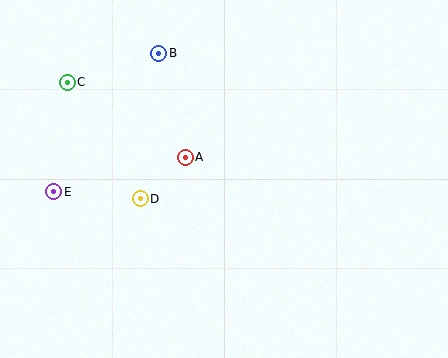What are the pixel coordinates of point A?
Point A is at (185, 158).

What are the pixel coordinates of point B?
Point B is at (159, 53).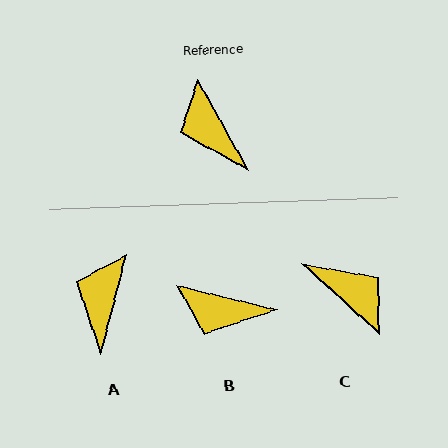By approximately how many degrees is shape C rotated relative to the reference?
Approximately 161 degrees clockwise.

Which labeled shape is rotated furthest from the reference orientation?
C, about 161 degrees away.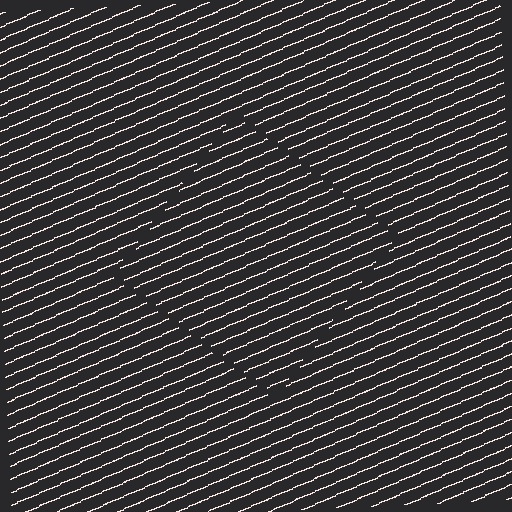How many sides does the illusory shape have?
4 sides — the line-ends trace a square.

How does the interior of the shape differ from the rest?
The interior of the shape contains the same grating, shifted by half a period — the contour is defined by the phase discontinuity where line-ends from the inner and outer gratings abut.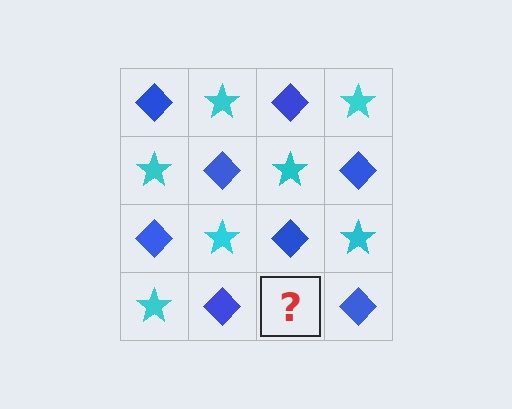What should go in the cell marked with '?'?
The missing cell should contain a cyan star.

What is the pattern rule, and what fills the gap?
The rule is that it alternates blue diamond and cyan star in a checkerboard pattern. The gap should be filled with a cyan star.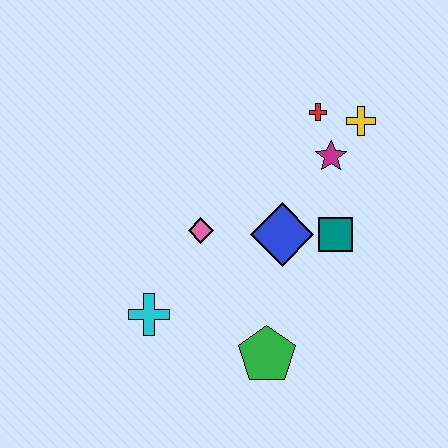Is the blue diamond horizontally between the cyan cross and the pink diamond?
No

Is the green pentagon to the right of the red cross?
No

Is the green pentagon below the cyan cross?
Yes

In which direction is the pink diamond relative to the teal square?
The pink diamond is to the left of the teal square.